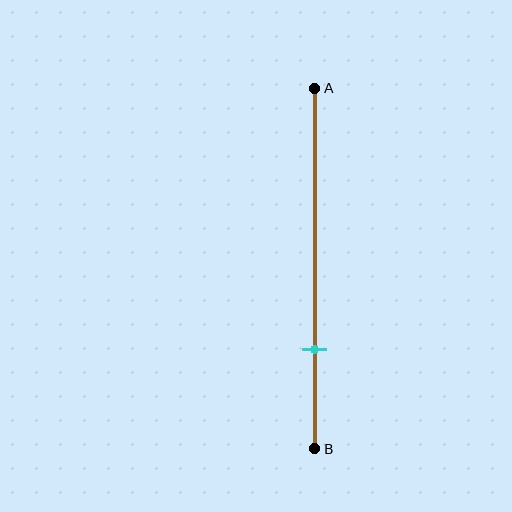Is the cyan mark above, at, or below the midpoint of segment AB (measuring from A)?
The cyan mark is below the midpoint of segment AB.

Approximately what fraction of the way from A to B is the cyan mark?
The cyan mark is approximately 70% of the way from A to B.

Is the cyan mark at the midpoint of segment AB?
No, the mark is at about 70% from A, not at the 50% midpoint.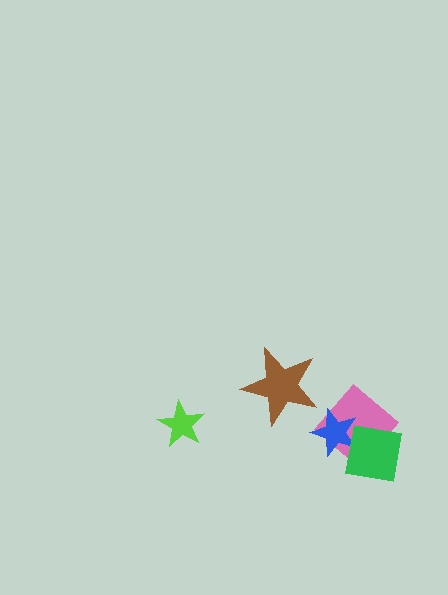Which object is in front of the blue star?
The green square is in front of the blue star.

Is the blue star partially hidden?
Yes, it is partially covered by another shape.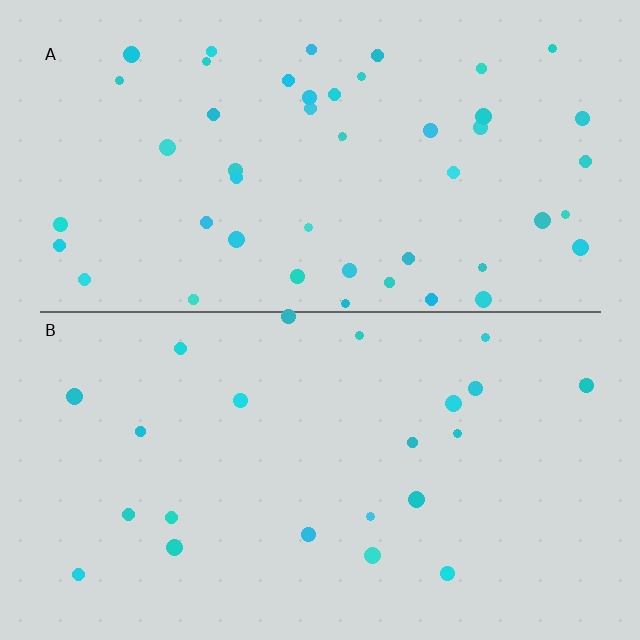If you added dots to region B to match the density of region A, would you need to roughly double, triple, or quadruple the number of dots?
Approximately double.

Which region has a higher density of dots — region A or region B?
A (the top).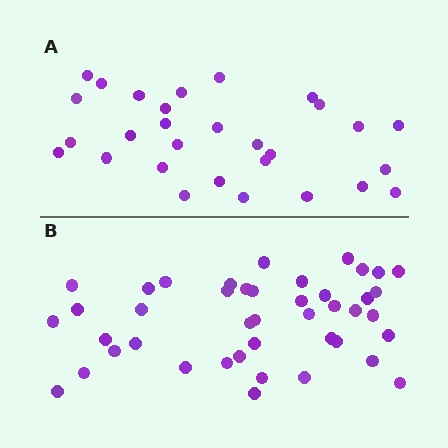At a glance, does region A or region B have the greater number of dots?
Region B (the bottom region) has more dots.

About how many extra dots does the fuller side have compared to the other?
Region B has approximately 15 more dots than region A.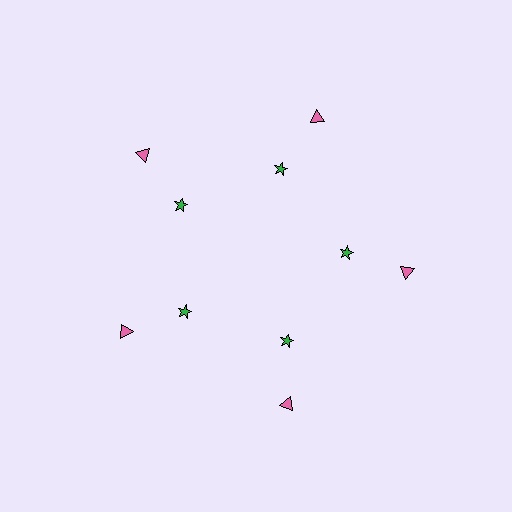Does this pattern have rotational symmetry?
Yes, this pattern has 5-fold rotational symmetry. It looks the same after rotating 72 degrees around the center.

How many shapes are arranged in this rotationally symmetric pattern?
There are 10 shapes, arranged in 5 groups of 2.